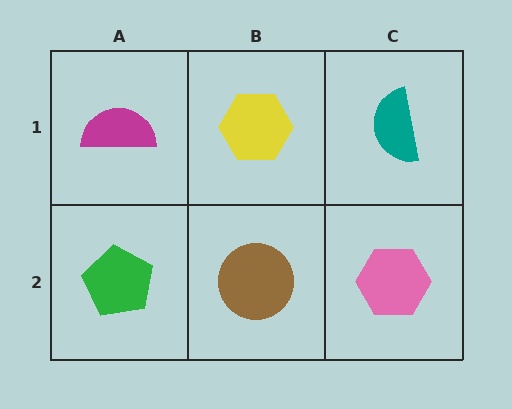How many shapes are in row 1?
3 shapes.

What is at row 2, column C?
A pink hexagon.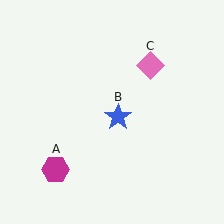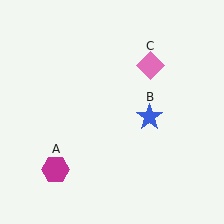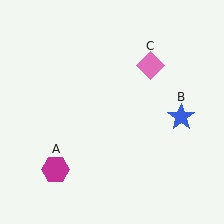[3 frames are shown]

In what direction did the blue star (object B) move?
The blue star (object B) moved right.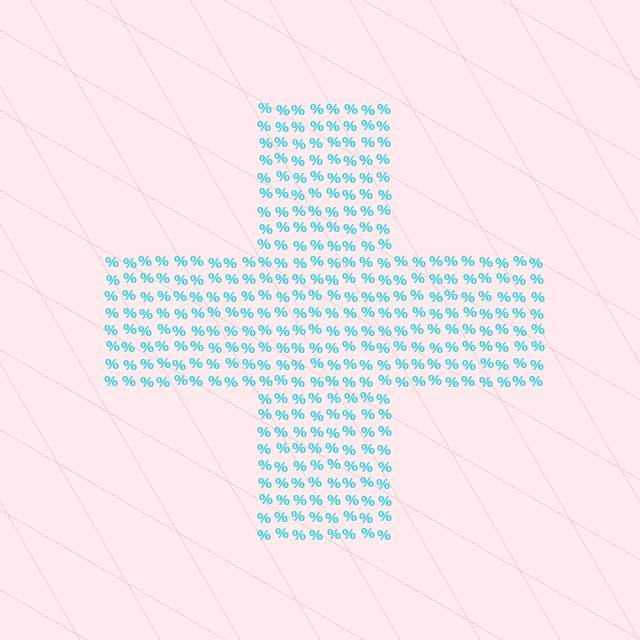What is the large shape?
The large shape is a cross.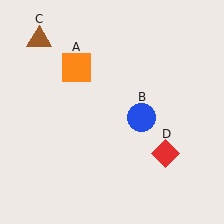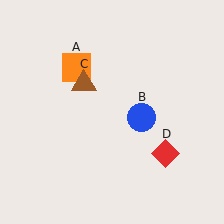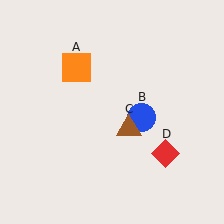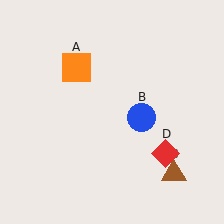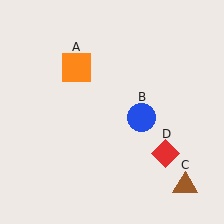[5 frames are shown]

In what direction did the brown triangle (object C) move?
The brown triangle (object C) moved down and to the right.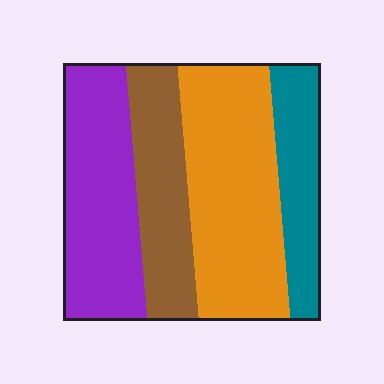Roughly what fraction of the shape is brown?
Brown covers roughly 20% of the shape.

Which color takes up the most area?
Orange, at roughly 35%.